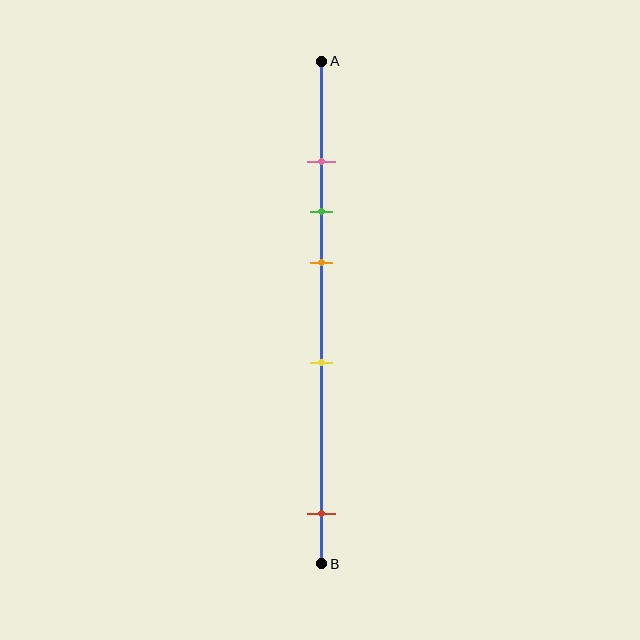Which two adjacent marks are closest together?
The pink and green marks are the closest adjacent pair.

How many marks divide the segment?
There are 5 marks dividing the segment.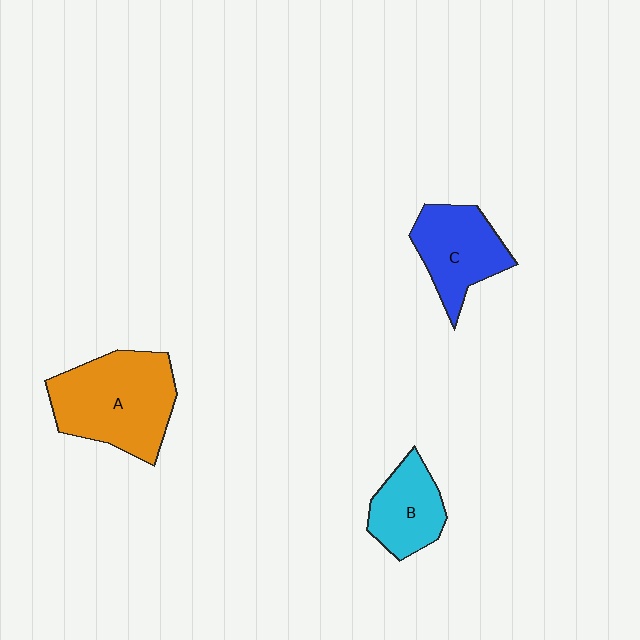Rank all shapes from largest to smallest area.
From largest to smallest: A (orange), C (blue), B (cyan).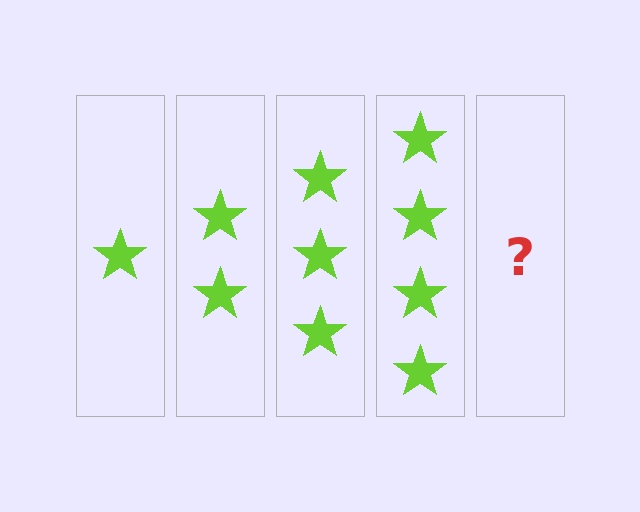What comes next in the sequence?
The next element should be 5 stars.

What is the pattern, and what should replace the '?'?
The pattern is that each step adds one more star. The '?' should be 5 stars.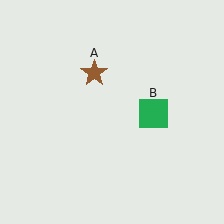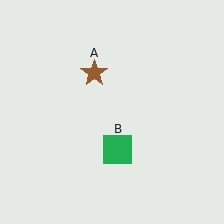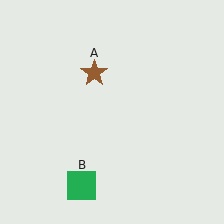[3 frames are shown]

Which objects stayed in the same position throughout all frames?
Brown star (object A) remained stationary.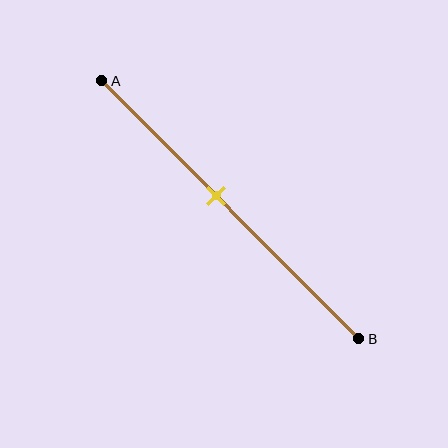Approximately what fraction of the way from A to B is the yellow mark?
The yellow mark is approximately 45% of the way from A to B.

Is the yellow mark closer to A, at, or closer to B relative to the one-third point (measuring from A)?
The yellow mark is closer to point B than the one-third point of segment AB.